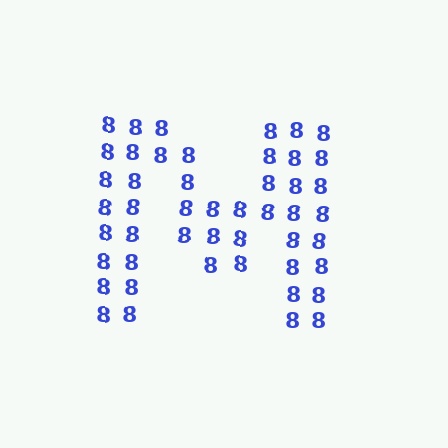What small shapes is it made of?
It is made of small digit 8's.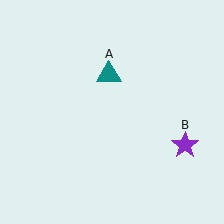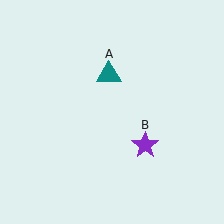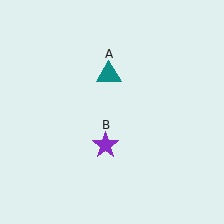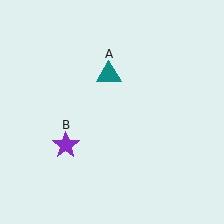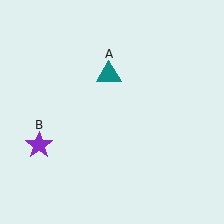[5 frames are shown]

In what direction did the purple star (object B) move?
The purple star (object B) moved left.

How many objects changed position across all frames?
1 object changed position: purple star (object B).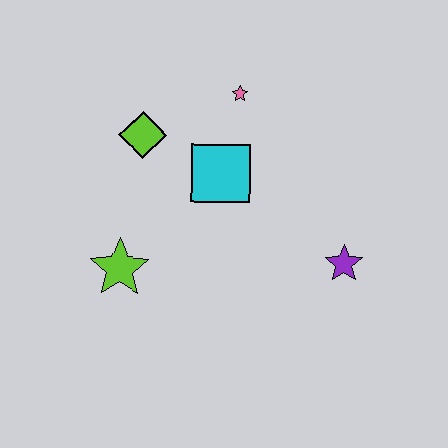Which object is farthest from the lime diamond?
The purple star is farthest from the lime diamond.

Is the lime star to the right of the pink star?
No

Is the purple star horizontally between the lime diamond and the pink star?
No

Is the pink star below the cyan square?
No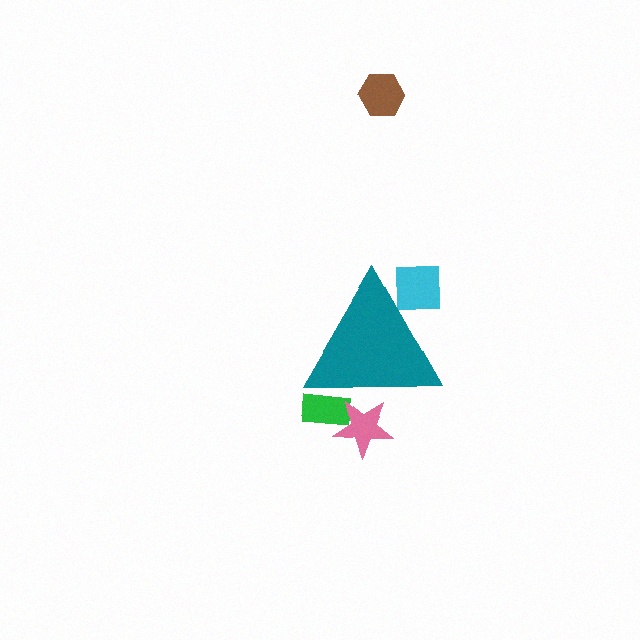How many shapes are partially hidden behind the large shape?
3 shapes are partially hidden.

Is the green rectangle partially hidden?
Yes, the green rectangle is partially hidden behind the teal triangle.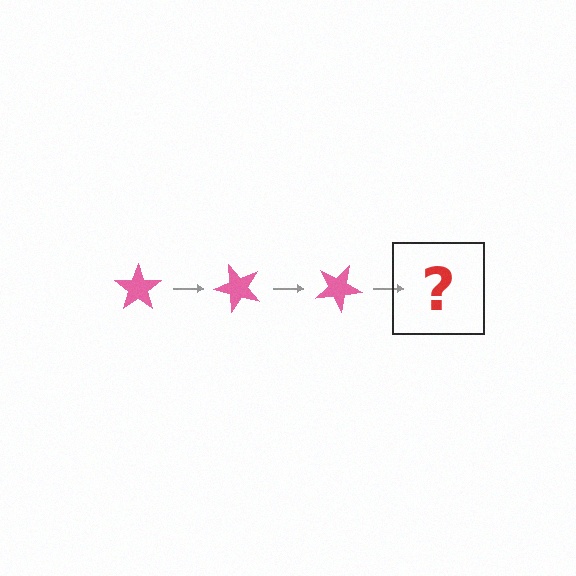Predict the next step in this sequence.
The next step is a pink star rotated 150 degrees.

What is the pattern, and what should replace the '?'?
The pattern is that the star rotates 50 degrees each step. The '?' should be a pink star rotated 150 degrees.